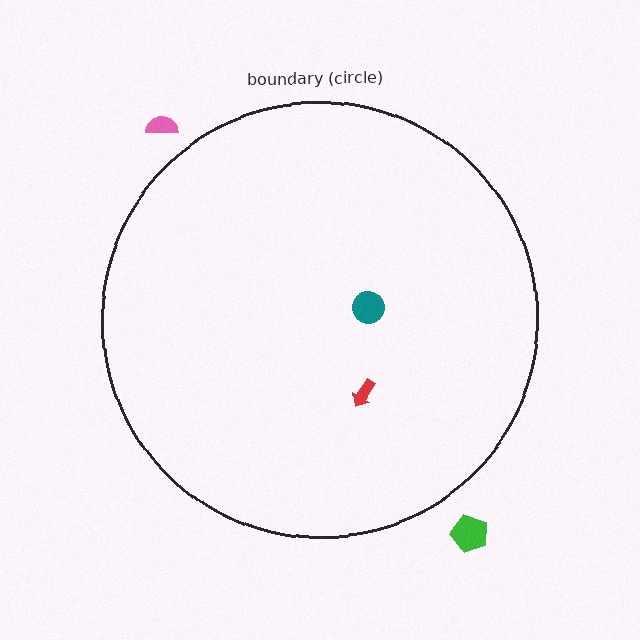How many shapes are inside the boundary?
2 inside, 2 outside.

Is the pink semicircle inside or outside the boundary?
Outside.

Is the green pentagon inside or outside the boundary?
Outside.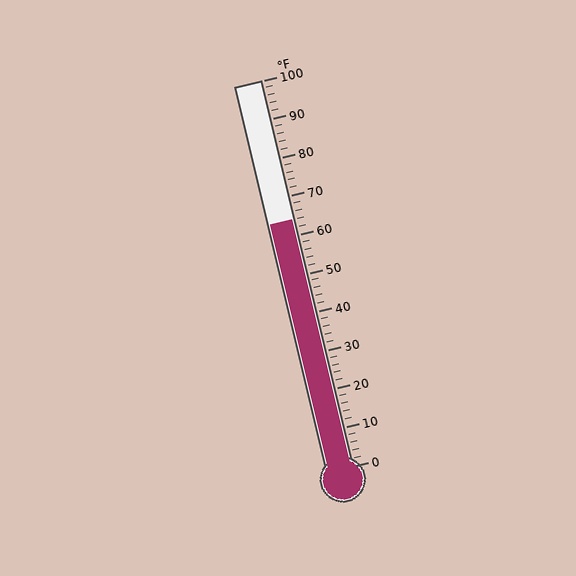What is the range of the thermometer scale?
The thermometer scale ranges from 0°F to 100°F.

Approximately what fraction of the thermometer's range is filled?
The thermometer is filled to approximately 65% of its range.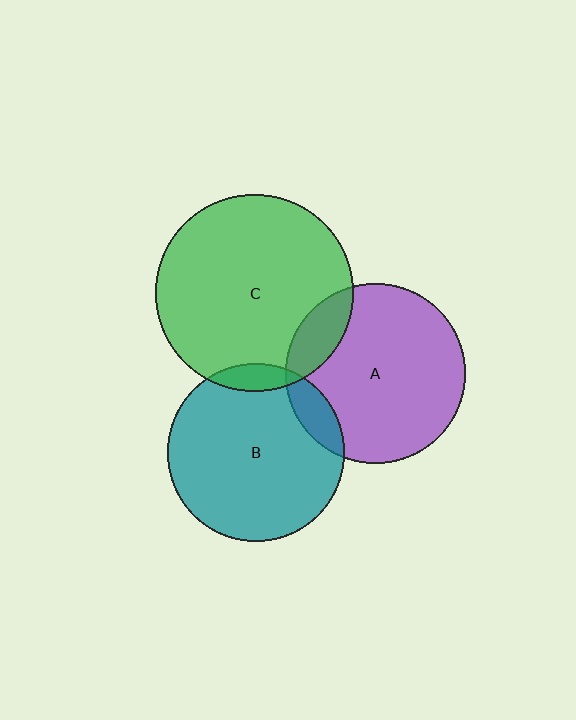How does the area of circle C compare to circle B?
Approximately 1.2 times.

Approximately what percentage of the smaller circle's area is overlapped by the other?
Approximately 15%.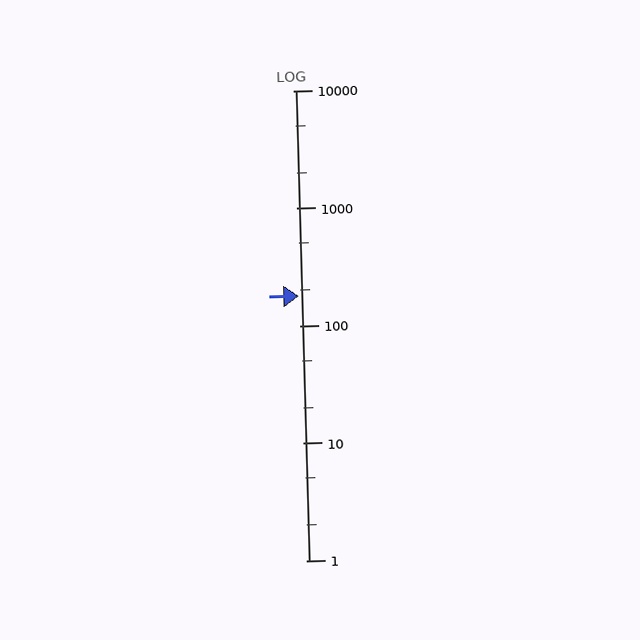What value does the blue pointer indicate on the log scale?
The pointer indicates approximately 180.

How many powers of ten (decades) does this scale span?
The scale spans 4 decades, from 1 to 10000.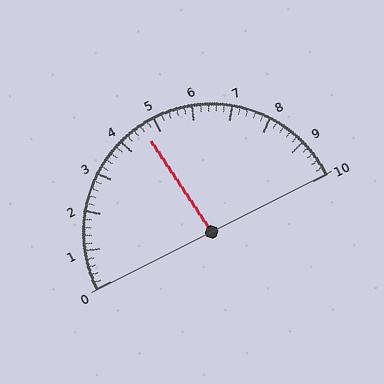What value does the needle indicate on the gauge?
The needle indicates approximately 4.6.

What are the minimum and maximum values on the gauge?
The gauge ranges from 0 to 10.